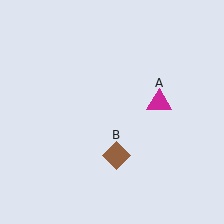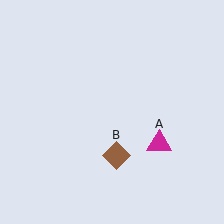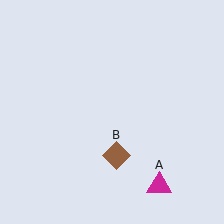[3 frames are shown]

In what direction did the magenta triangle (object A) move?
The magenta triangle (object A) moved down.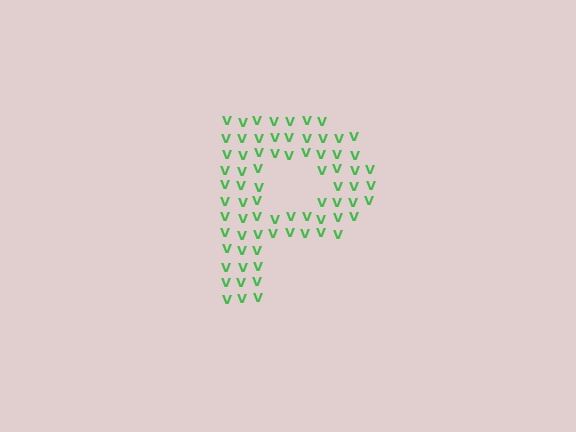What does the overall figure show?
The overall figure shows the letter P.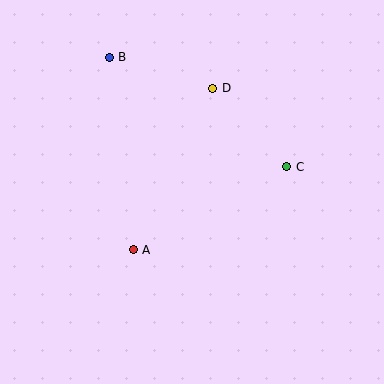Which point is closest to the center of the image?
Point A at (133, 250) is closest to the center.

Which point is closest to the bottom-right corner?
Point C is closest to the bottom-right corner.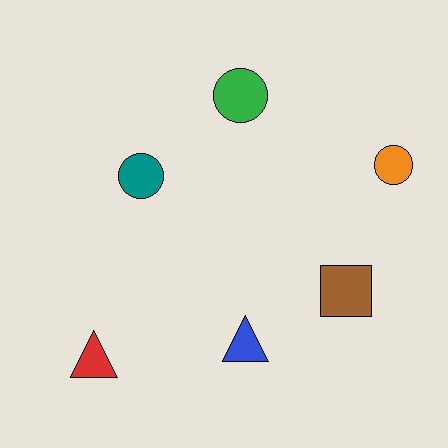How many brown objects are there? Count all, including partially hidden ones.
There is 1 brown object.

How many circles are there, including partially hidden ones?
There are 3 circles.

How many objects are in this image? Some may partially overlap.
There are 6 objects.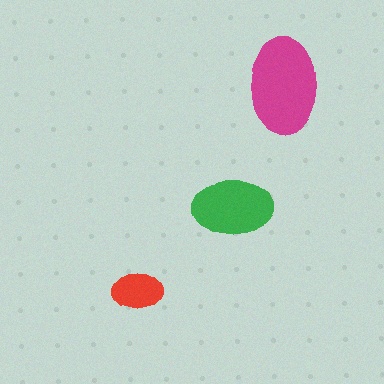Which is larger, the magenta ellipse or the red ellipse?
The magenta one.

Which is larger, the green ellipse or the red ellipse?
The green one.